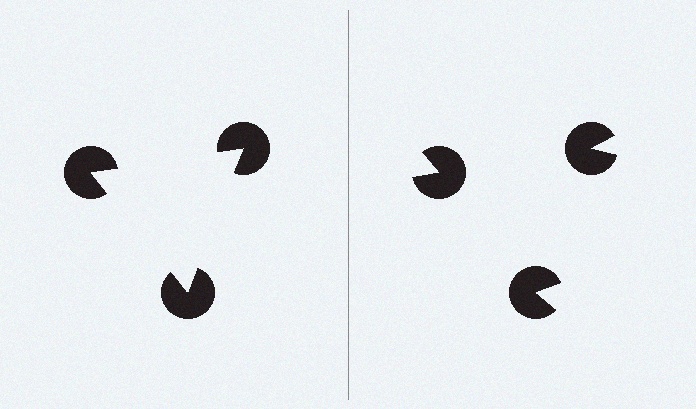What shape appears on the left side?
An illusory triangle.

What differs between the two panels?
The pac-man discs are positioned identically on both sides; only the wedge orientations differ. On the left they align to a triangle; on the right they are misaligned.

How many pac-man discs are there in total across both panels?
6 — 3 on each side.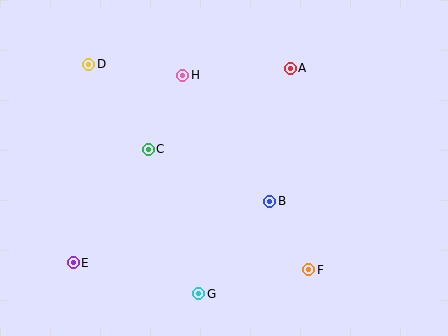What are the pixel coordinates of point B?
Point B is at (270, 201).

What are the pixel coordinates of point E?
Point E is at (73, 263).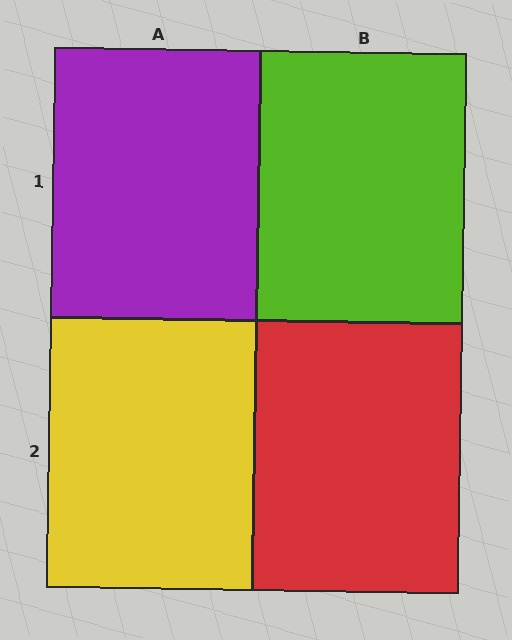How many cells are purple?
1 cell is purple.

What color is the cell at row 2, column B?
Red.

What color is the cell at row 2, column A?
Yellow.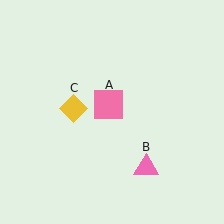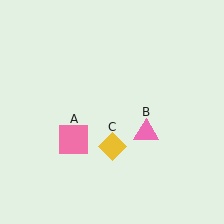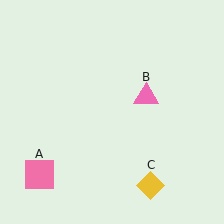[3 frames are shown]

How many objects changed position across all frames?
3 objects changed position: pink square (object A), pink triangle (object B), yellow diamond (object C).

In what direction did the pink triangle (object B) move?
The pink triangle (object B) moved up.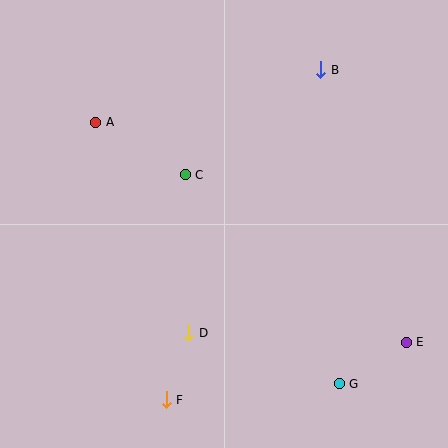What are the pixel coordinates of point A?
Point A is at (96, 122).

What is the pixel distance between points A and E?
The distance between A and E is 381 pixels.